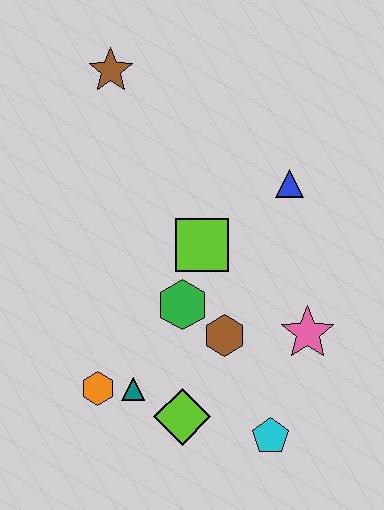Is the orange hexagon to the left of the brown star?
Yes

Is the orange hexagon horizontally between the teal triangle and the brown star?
No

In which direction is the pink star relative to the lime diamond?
The pink star is to the right of the lime diamond.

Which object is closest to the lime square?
The green hexagon is closest to the lime square.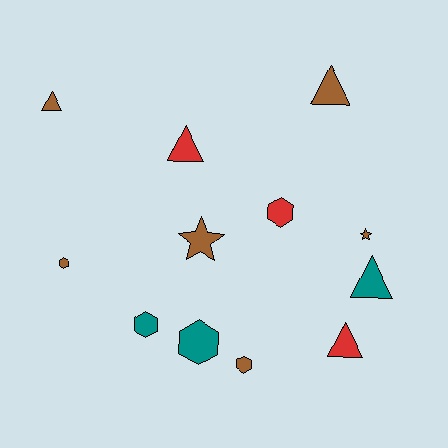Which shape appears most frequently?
Hexagon, with 5 objects.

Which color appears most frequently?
Brown, with 6 objects.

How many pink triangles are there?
There are no pink triangles.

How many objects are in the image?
There are 12 objects.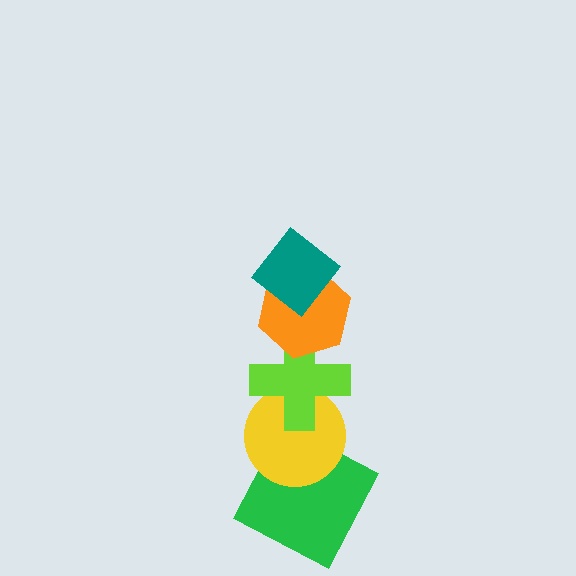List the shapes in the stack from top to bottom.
From top to bottom: the teal diamond, the orange hexagon, the lime cross, the yellow circle, the green square.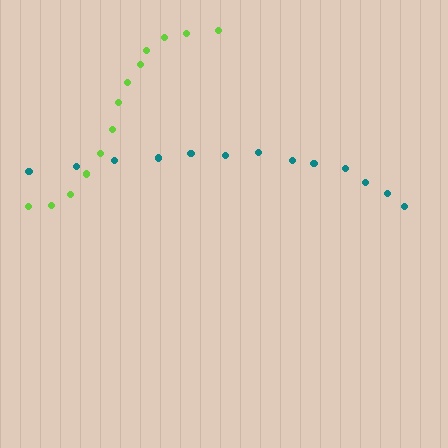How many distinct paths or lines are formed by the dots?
There are 2 distinct paths.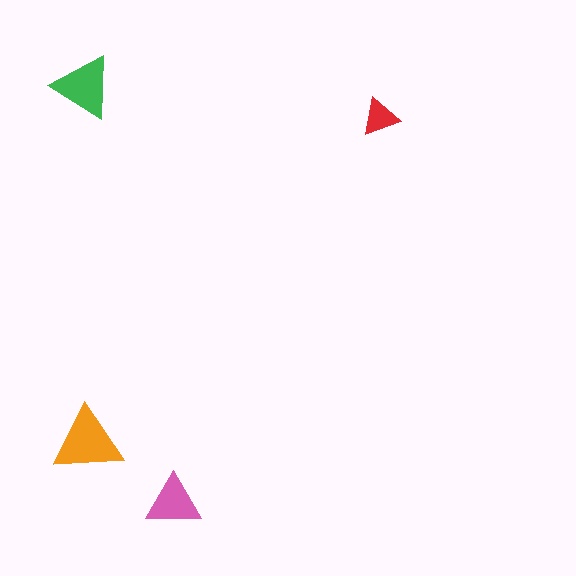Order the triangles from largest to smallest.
the orange one, the green one, the pink one, the red one.